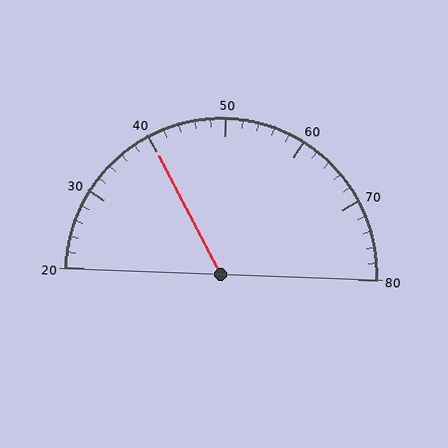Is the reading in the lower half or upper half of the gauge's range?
The reading is in the lower half of the range (20 to 80).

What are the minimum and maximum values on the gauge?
The gauge ranges from 20 to 80.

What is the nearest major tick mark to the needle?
The nearest major tick mark is 40.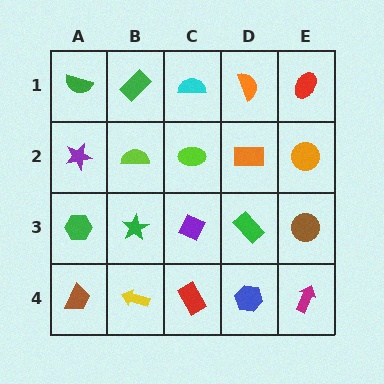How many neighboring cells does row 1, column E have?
2.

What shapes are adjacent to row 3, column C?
A lime ellipse (row 2, column C), a red rectangle (row 4, column C), a green star (row 3, column B), a green rectangle (row 3, column D).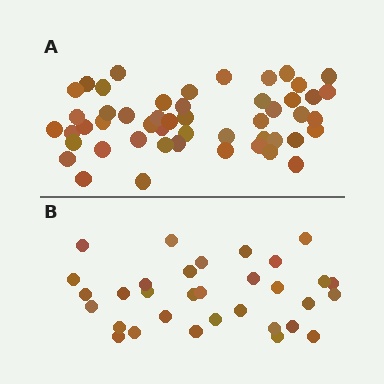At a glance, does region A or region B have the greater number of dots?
Region A (the top region) has more dots.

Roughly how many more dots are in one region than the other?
Region A has approximately 20 more dots than region B.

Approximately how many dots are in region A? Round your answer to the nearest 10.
About 50 dots.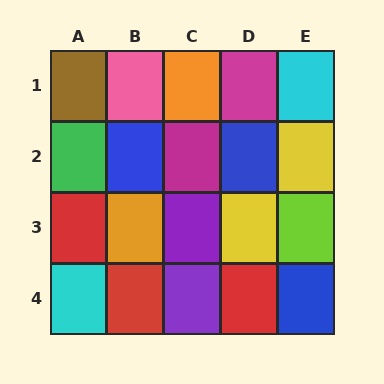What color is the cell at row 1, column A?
Brown.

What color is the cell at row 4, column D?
Red.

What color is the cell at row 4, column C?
Purple.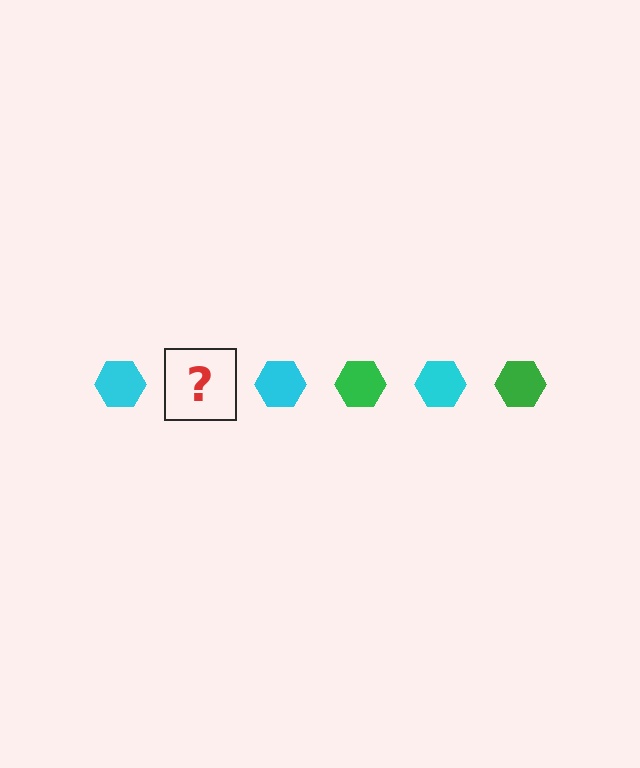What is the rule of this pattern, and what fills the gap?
The rule is that the pattern cycles through cyan, green hexagons. The gap should be filled with a green hexagon.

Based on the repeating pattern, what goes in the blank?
The blank should be a green hexagon.